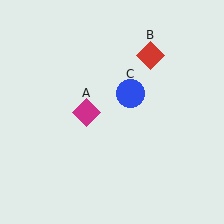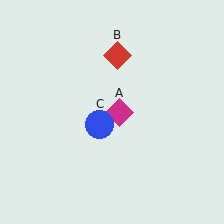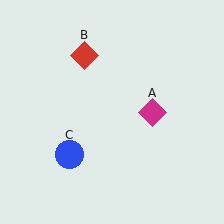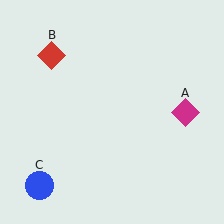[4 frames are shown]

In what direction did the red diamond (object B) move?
The red diamond (object B) moved left.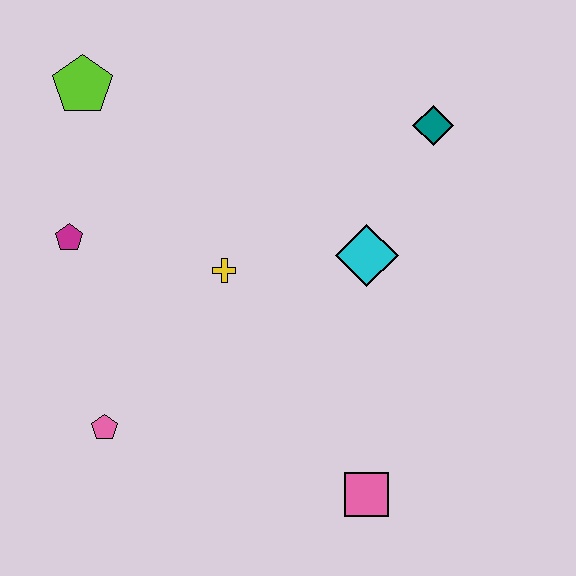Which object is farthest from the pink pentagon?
The teal diamond is farthest from the pink pentagon.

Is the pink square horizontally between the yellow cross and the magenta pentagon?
No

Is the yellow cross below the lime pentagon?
Yes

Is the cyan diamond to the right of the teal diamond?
No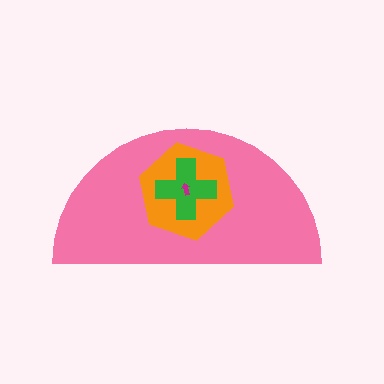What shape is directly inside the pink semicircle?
The orange hexagon.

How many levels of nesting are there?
4.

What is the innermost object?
The magenta arrow.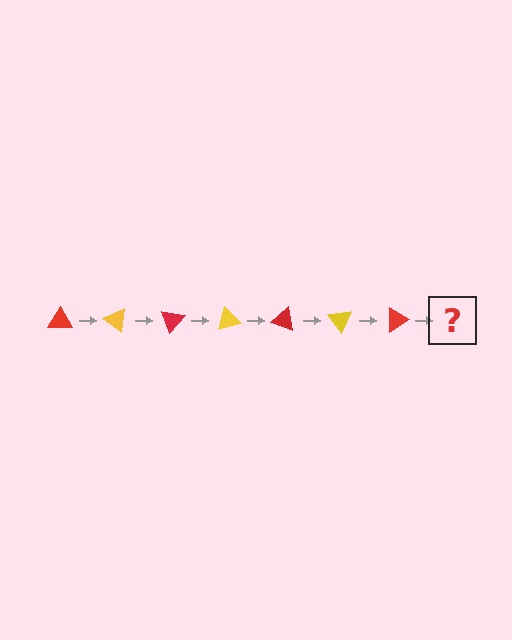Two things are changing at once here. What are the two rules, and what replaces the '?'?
The two rules are that it rotates 35 degrees each step and the color cycles through red and yellow. The '?' should be a yellow triangle, rotated 245 degrees from the start.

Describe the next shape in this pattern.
It should be a yellow triangle, rotated 245 degrees from the start.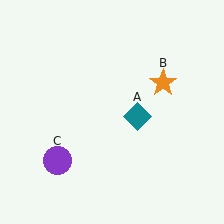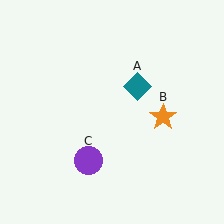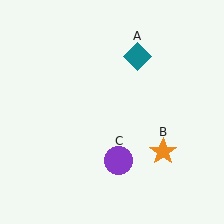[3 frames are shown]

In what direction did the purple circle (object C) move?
The purple circle (object C) moved right.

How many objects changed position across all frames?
3 objects changed position: teal diamond (object A), orange star (object B), purple circle (object C).